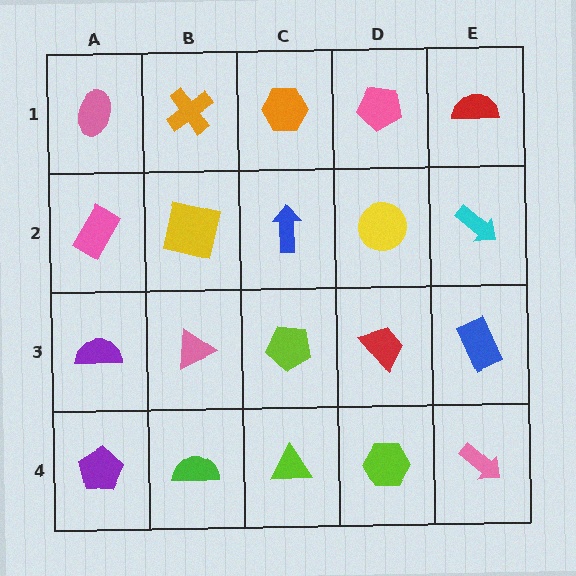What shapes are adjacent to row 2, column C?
An orange hexagon (row 1, column C), a lime pentagon (row 3, column C), a yellow square (row 2, column B), a yellow circle (row 2, column D).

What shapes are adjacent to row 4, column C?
A lime pentagon (row 3, column C), a green semicircle (row 4, column B), a lime hexagon (row 4, column D).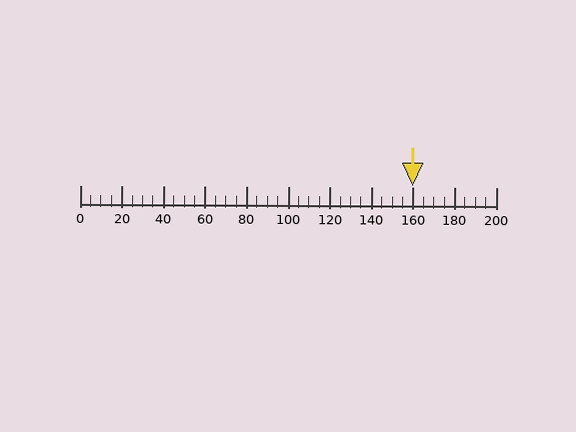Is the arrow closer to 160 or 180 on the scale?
The arrow is closer to 160.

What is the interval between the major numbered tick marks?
The major tick marks are spaced 20 units apart.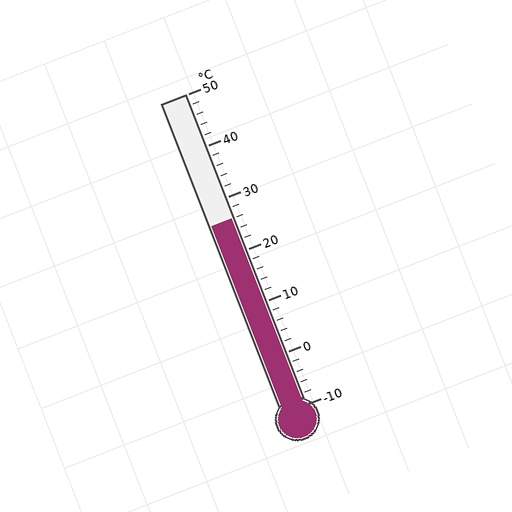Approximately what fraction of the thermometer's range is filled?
The thermometer is filled to approximately 60% of its range.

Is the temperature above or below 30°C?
The temperature is below 30°C.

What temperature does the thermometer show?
The thermometer shows approximately 26°C.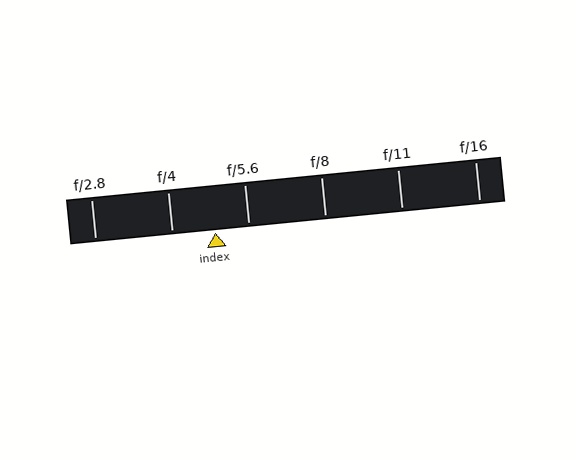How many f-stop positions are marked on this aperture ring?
There are 6 f-stop positions marked.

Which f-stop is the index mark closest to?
The index mark is closest to f/5.6.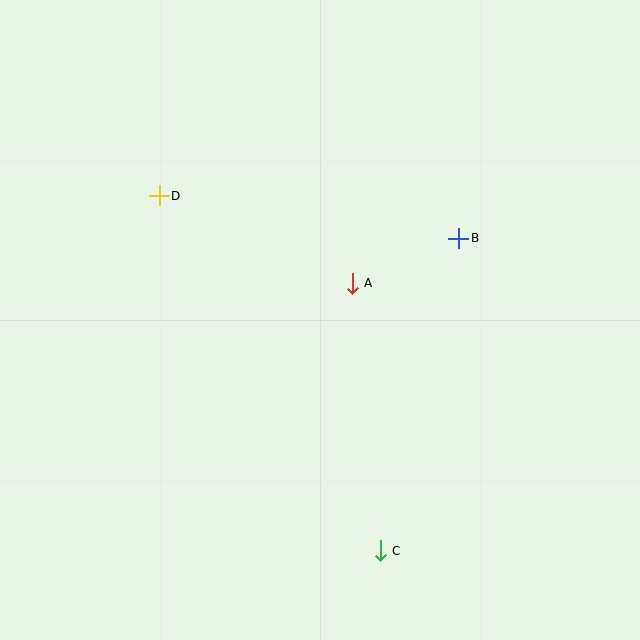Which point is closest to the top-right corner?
Point B is closest to the top-right corner.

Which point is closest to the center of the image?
Point A at (352, 283) is closest to the center.